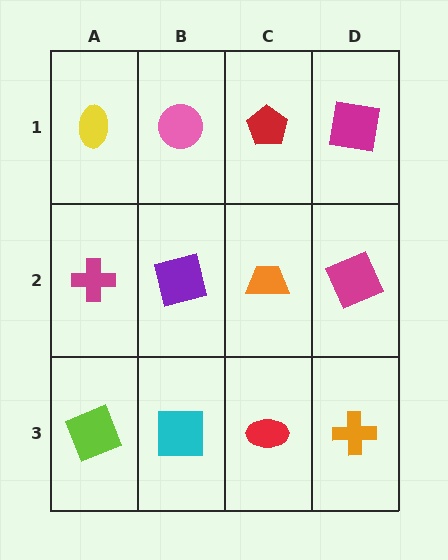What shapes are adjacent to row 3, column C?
An orange trapezoid (row 2, column C), a cyan square (row 3, column B), an orange cross (row 3, column D).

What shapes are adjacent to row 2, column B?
A pink circle (row 1, column B), a cyan square (row 3, column B), a magenta cross (row 2, column A), an orange trapezoid (row 2, column C).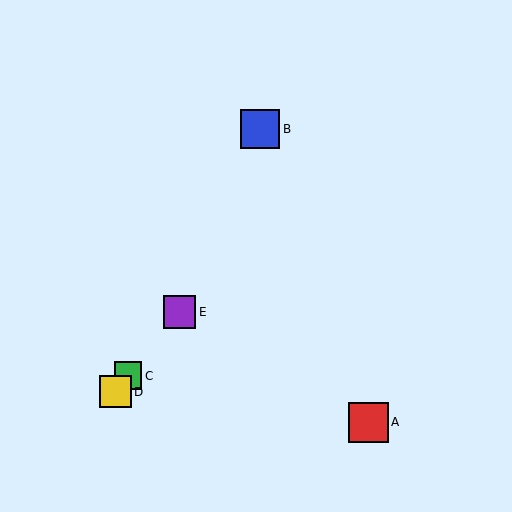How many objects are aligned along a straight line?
3 objects (C, D, E) are aligned along a straight line.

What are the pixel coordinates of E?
Object E is at (180, 312).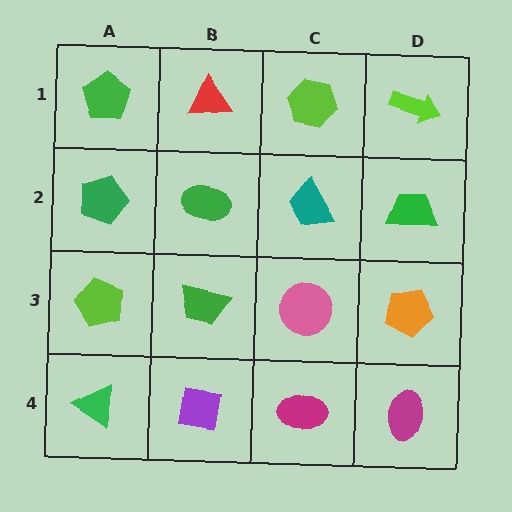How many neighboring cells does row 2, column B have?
4.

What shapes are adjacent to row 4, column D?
An orange pentagon (row 3, column D), a magenta ellipse (row 4, column C).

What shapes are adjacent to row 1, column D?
A green trapezoid (row 2, column D), a lime hexagon (row 1, column C).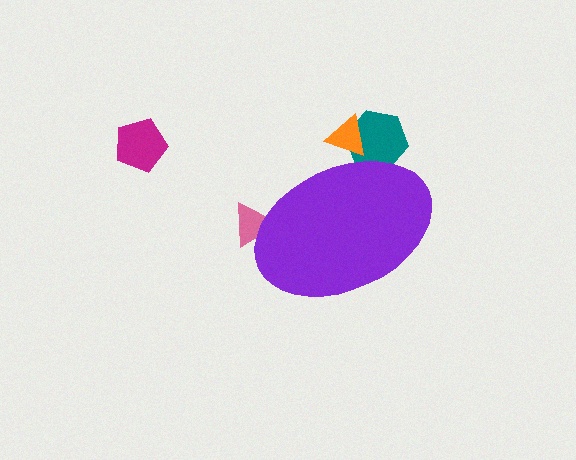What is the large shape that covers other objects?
A purple ellipse.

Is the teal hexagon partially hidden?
Yes, the teal hexagon is partially hidden behind the purple ellipse.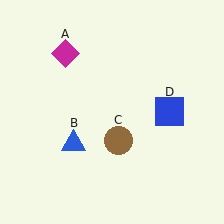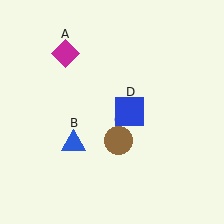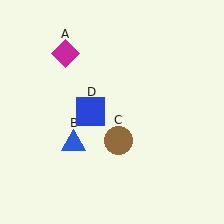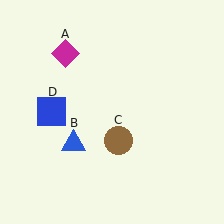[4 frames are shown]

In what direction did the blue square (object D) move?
The blue square (object D) moved left.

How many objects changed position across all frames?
1 object changed position: blue square (object D).